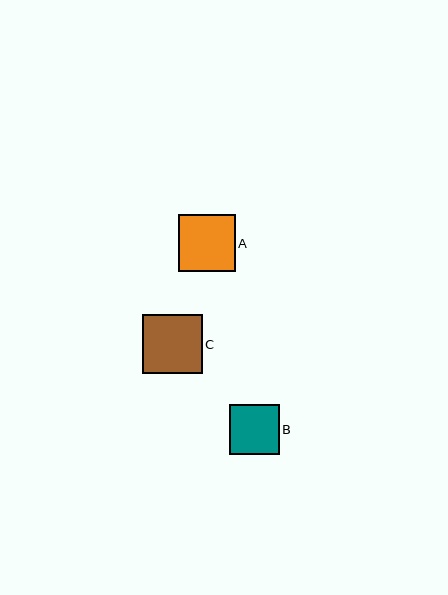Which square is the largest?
Square C is the largest with a size of approximately 60 pixels.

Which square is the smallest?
Square B is the smallest with a size of approximately 50 pixels.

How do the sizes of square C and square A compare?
Square C and square A are approximately the same size.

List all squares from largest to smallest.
From largest to smallest: C, A, B.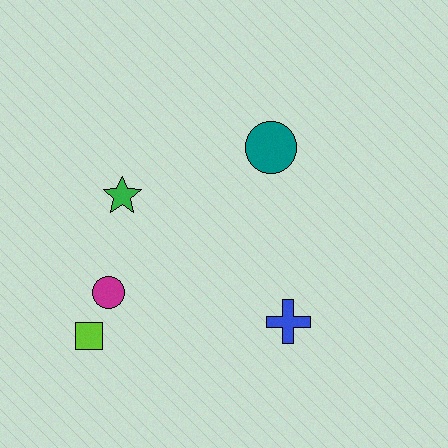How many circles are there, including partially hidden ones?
There are 2 circles.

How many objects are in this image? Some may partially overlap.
There are 5 objects.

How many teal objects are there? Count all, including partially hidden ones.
There is 1 teal object.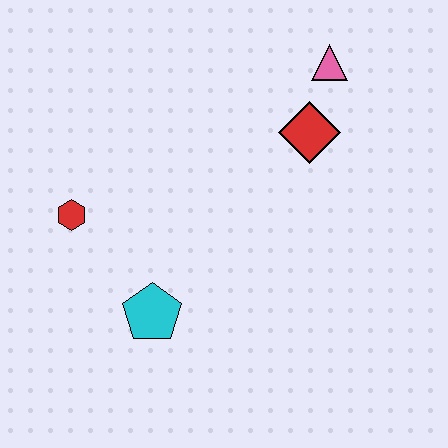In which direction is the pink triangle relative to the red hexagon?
The pink triangle is to the right of the red hexagon.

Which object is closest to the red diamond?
The pink triangle is closest to the red diamond.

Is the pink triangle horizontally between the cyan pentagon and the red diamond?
No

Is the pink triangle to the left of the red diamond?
No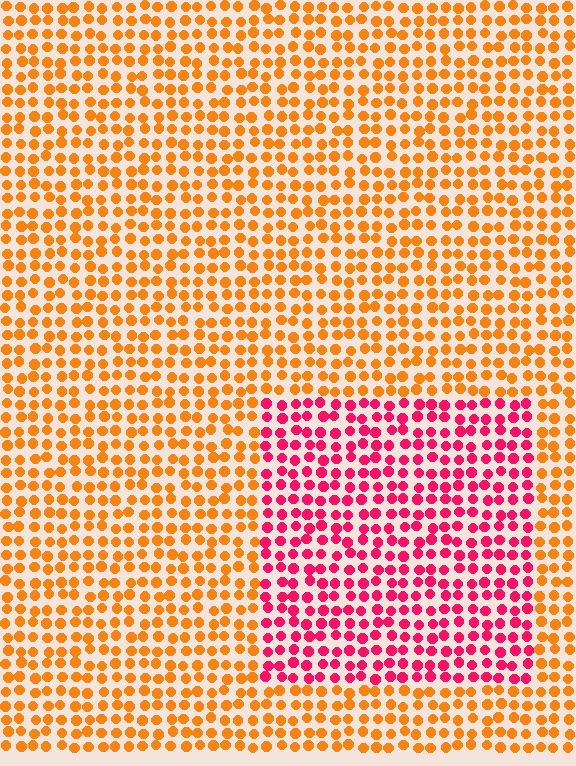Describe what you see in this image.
The image is filled with small orange elements in a uniform arrangement. A rectangle-shaped region is visible where the elements are tinted to a slightly different hue, forming a subtle color boundary.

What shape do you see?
I see a rectangle.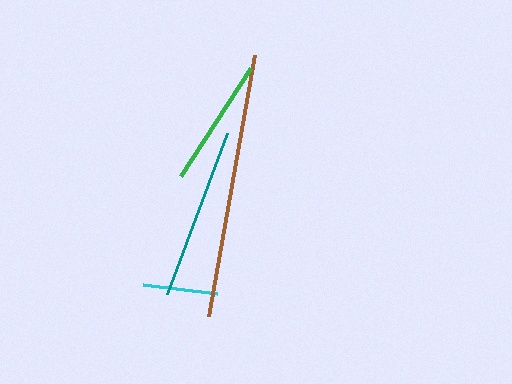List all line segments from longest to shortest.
From longest to shortest: brown, teal, green, cyan.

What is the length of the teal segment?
The teal segment is approximately 172 pixels long.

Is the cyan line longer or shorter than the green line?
The green line is longer than the cyan line.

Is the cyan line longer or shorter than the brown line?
The brown line is longer than the cyan line.